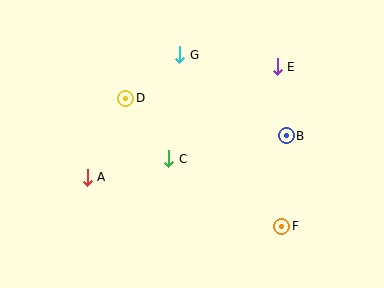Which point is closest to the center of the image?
Point C at (169, 159) is closest to the center.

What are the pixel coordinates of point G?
Point G is at (180, 55).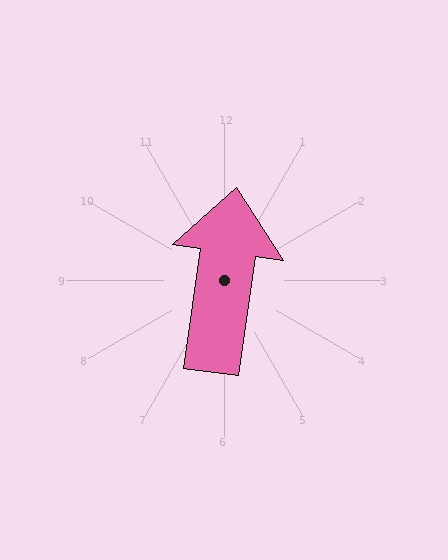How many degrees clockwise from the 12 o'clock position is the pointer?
Approximately 8 degrees.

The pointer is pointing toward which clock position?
Roughly 12 o'clock.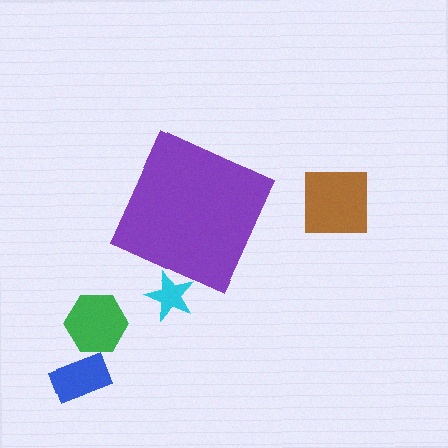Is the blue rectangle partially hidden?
No, the blue rectangle is fully visible.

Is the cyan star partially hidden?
Yes, the cyan star is partially hidden behind the purple diamond.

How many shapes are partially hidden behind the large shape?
1 shape is partially hidden.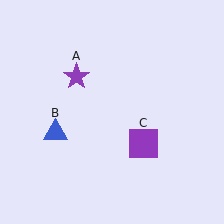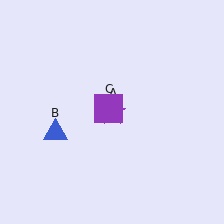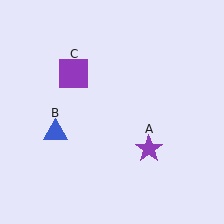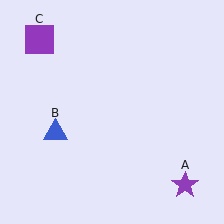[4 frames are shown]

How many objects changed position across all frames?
2 objects changed position: purple star (object A), purple square (object C).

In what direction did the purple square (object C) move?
The purple square (object C) moved up and to the left.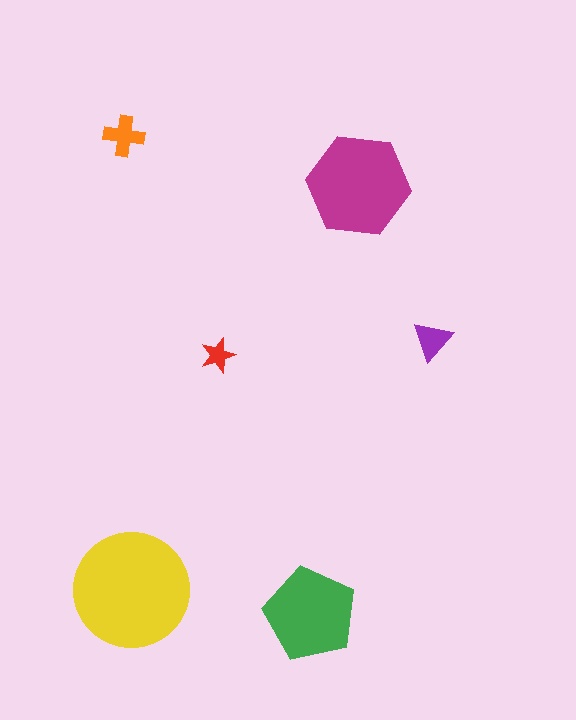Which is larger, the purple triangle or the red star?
The purple triangle.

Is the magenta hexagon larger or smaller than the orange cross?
Larger.